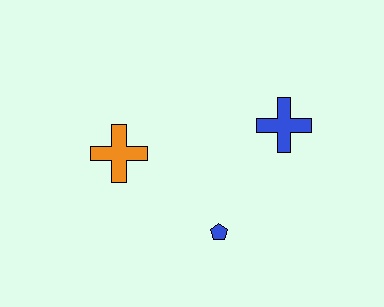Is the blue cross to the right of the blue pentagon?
Yes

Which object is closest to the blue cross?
The blue pentagon is closest to the blue cross.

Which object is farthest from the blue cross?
The orange cross is farthest from the blue cross.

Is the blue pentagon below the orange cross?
Yes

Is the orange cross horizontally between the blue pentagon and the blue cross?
No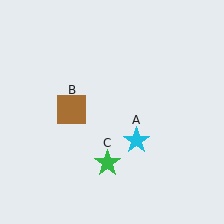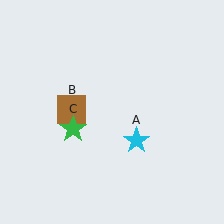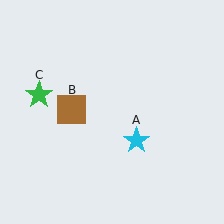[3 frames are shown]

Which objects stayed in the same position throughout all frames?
Cyan star (object A) and brown square (object B) remained stationary.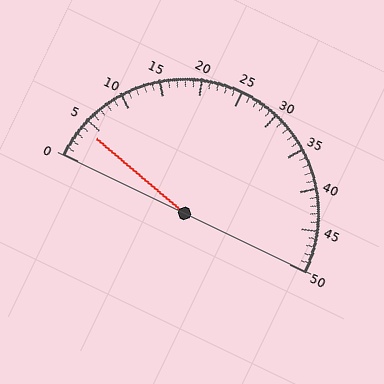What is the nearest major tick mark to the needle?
The nearest major tick mark is 5.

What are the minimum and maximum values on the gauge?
The gauge ranges from 0 to 50.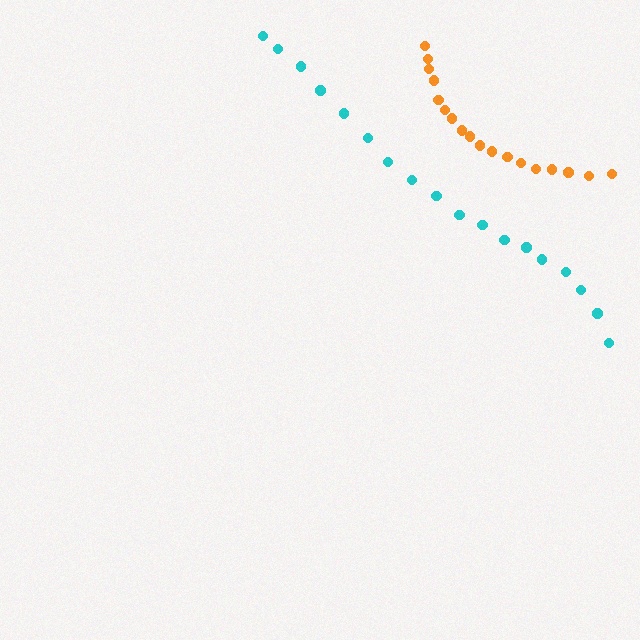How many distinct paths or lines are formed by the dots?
There are 2 distinct paths.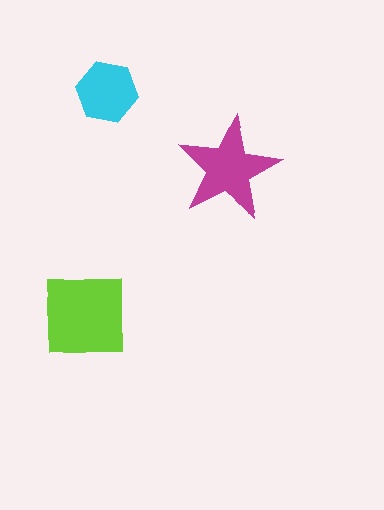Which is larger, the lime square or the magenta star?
The lime square.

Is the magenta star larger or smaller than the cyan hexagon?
Larger.